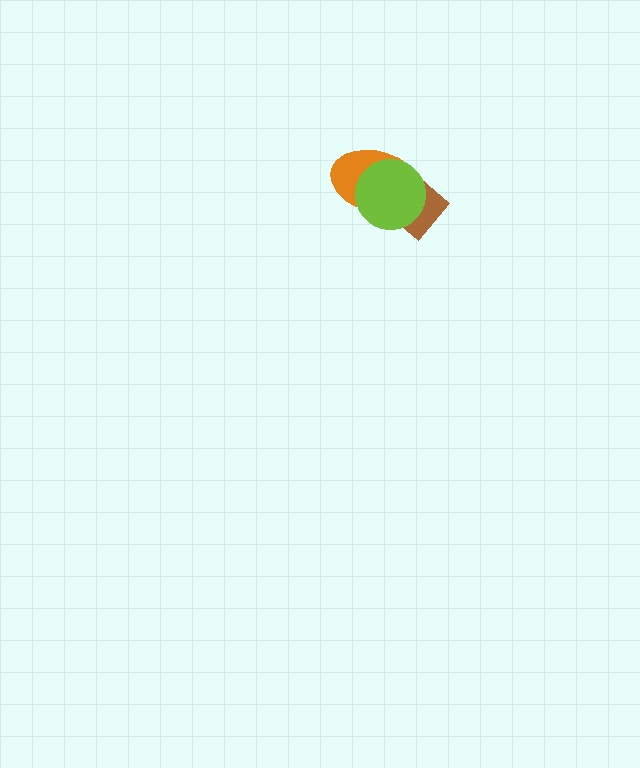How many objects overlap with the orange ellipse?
2 objects overlap with the orange ellipse.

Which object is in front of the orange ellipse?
The lime circle is in front of the orange ellipse.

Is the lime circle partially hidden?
No, no other shape covers it.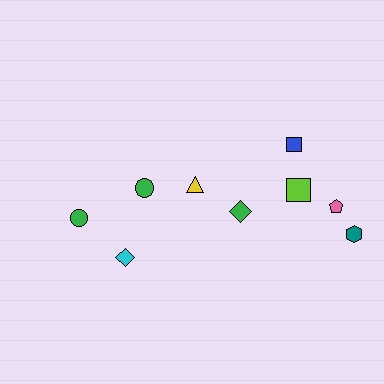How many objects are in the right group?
There are 6 objects.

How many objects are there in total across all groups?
There are 9 objects.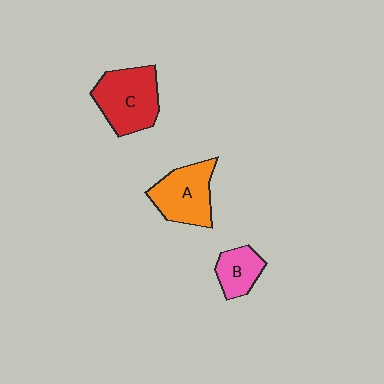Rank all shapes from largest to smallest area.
From largest to smallest: C (red), A (orange), B (pink).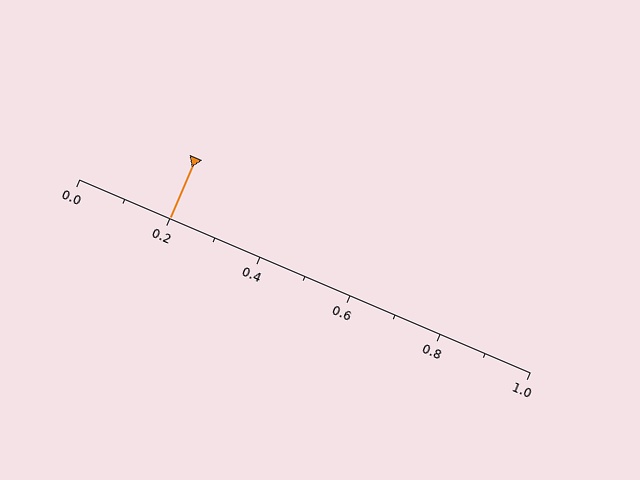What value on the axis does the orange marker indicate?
The marker indicates approximately 0.2.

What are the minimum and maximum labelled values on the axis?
The axis runs from 0.0 to 1.0.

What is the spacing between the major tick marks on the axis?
The major ticks are spaced 0.2 apart.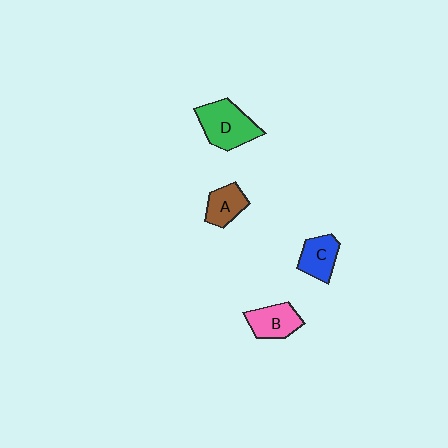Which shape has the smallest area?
Shape A (brown).